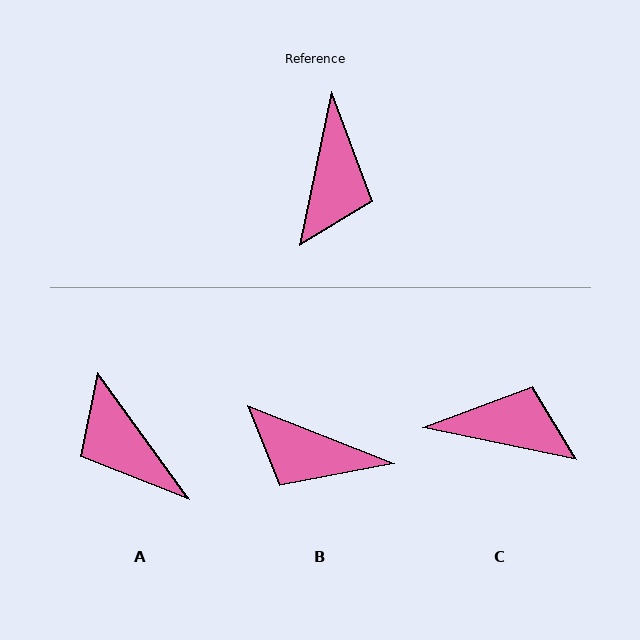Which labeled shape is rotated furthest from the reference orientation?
A, about 132 degrees away.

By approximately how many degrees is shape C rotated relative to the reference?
Approximately 90 degrees counter-clockwise.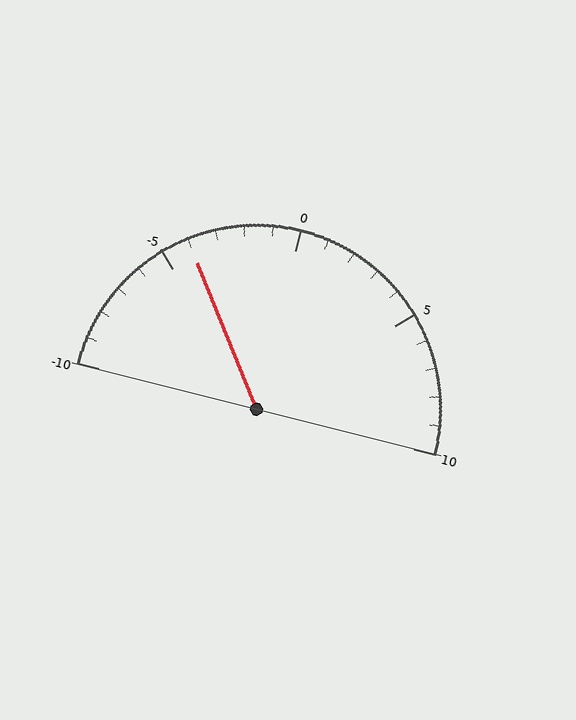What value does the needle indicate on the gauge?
The needle indicates approximately -4.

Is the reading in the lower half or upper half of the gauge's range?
The reading is in the lower half of the range (-10 to 10).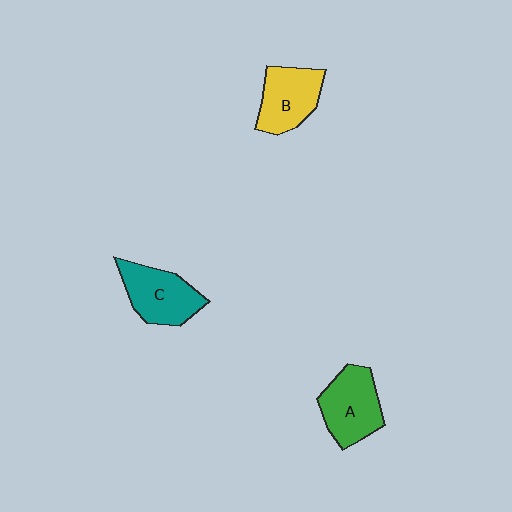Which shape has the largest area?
Shape A (green).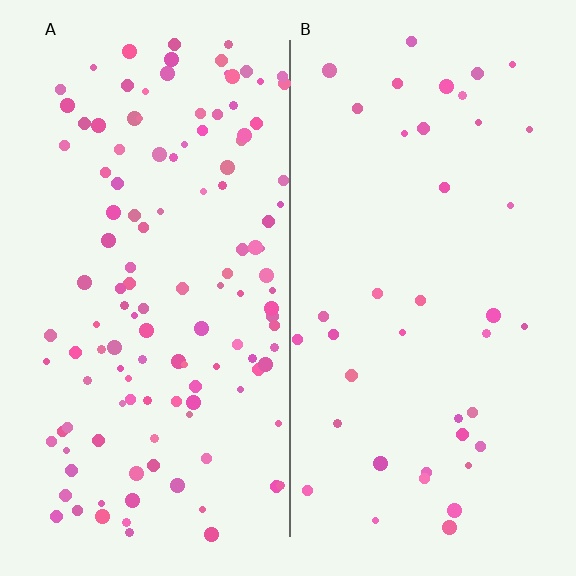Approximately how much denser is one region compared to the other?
Approximately 3.1× — region A over region B.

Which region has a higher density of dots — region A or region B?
A (the left).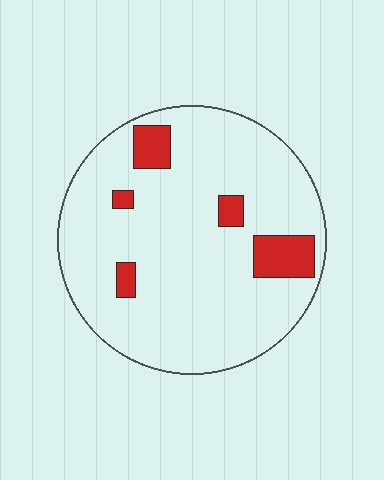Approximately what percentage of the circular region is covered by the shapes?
Approximately 10%.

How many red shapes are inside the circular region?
5.